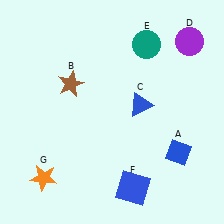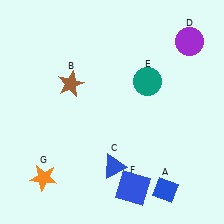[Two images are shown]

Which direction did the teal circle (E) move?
The teal circle (E) moved down.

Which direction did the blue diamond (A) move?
The blue diamond (A) moved down.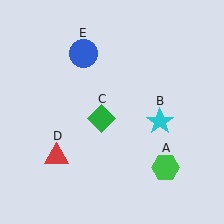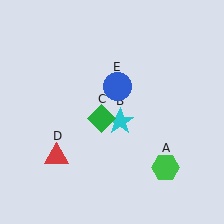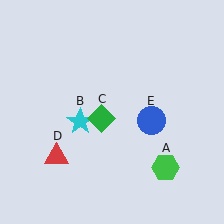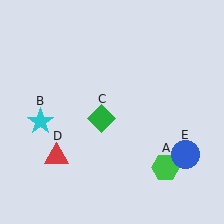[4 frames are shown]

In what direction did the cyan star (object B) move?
The cyan star (object B) moved left.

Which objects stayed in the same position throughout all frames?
Green hexagon (object A) and green diamond (object C) and red triangle (object D) remained stationary.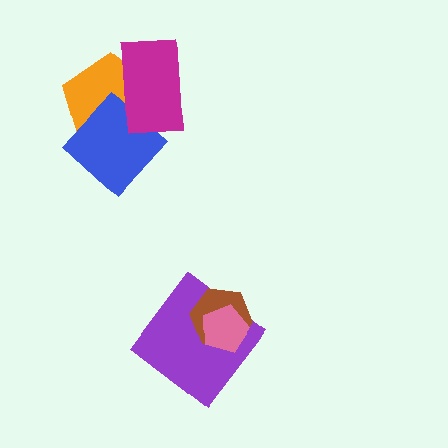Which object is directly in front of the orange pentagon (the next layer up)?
The blue diamond is directly in front of the orange pentagon.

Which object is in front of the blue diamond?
The magenta rectangle is in front of the blue diamond.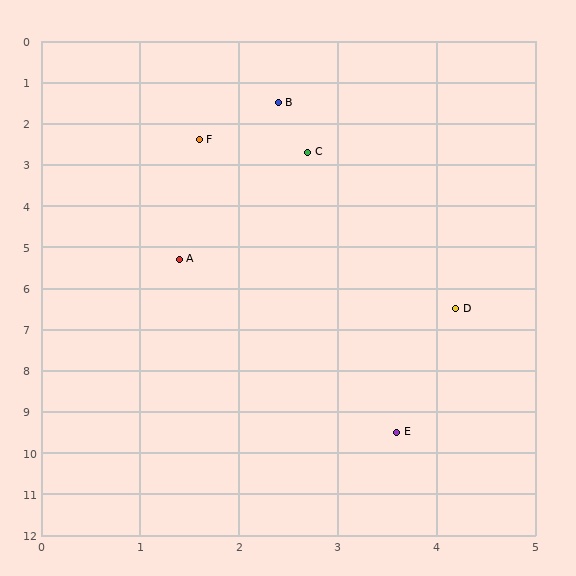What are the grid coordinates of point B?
Point B is at approximately (2.4, 1.5).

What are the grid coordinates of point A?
Point A is at approximately (1.4, 5.3).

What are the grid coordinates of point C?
Point C is at approximately (2.7, 2.7).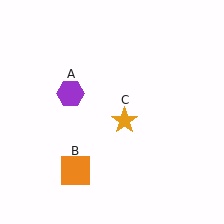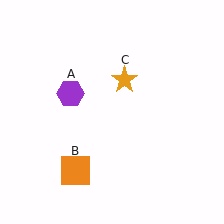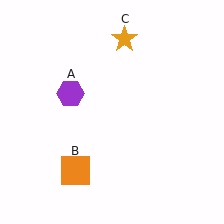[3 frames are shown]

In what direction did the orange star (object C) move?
The orange star (object C) moved up.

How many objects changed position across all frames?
1 object changed position: orange star (object C).